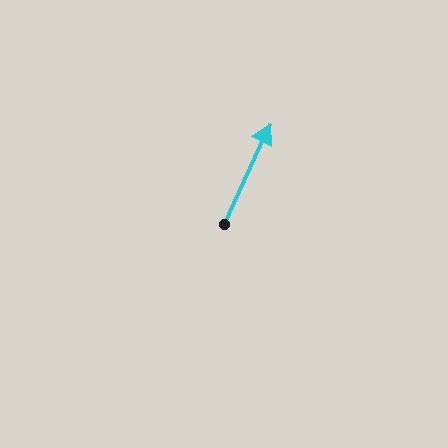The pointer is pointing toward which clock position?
Roughly 1 o'clock.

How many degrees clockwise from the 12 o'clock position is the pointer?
Approximately 25 degrees.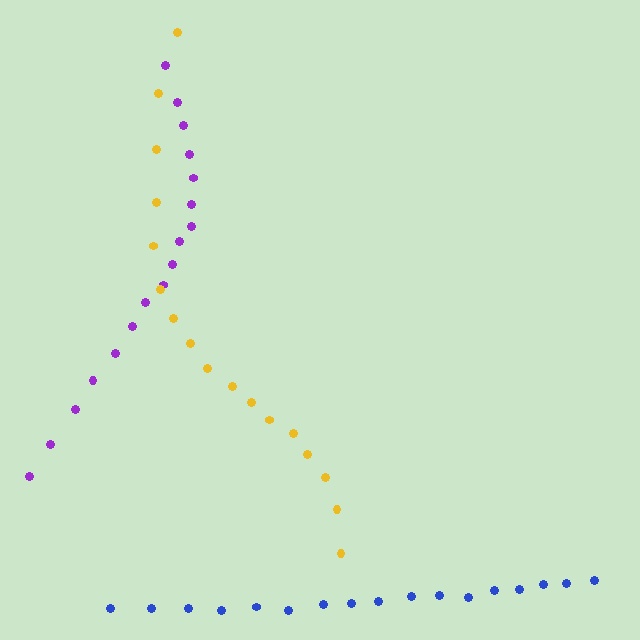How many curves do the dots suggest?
There are 3 distinct paths.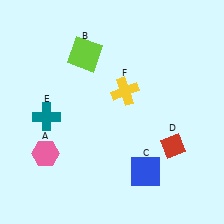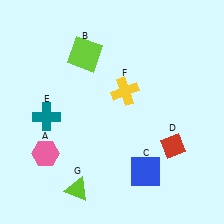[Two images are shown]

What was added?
A lime triangle (G) was added in Image 2.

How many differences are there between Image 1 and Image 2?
There is 1 difference between the two images.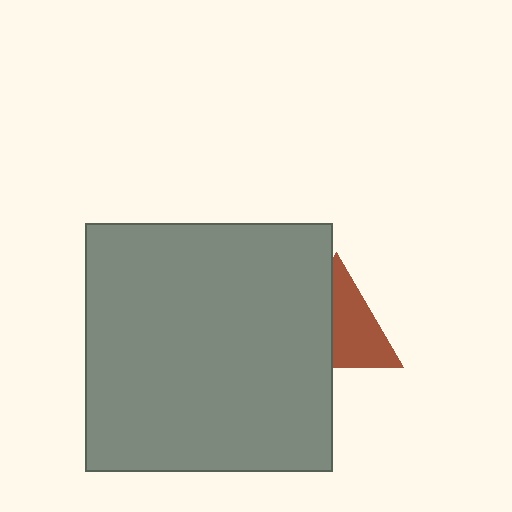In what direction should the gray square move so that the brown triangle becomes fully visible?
The gray square should move left. That is the shortest direction to clear the overlap and leave the brown triangle fully visible.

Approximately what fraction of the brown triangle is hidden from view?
Roughly 45% of the brown triangle is hidden behind the gray square.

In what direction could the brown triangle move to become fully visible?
The brown triangle could move right. That would shift it out from behind the gray square entirely.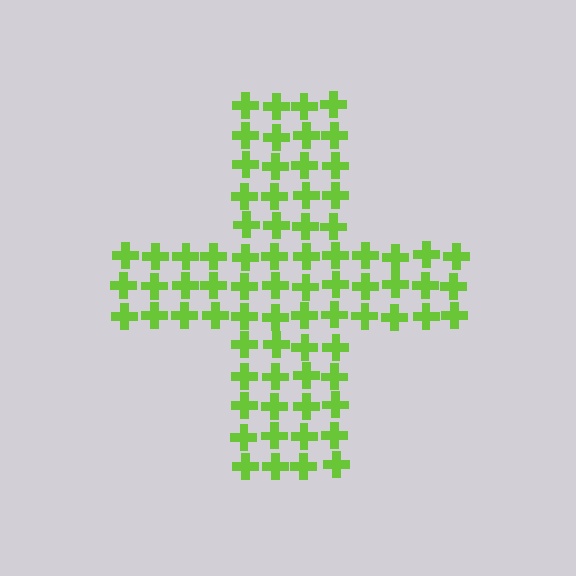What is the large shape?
The large shape is a cross.